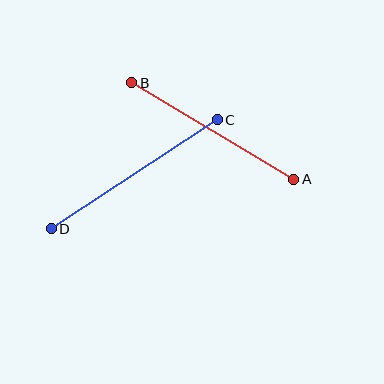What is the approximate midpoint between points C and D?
The midpoint is at approximately (134, 174) pixels.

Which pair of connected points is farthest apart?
Points C and D are farthest apart.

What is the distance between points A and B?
The distance is approximately 188 pixels.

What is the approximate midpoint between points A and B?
The midpoint is at approximately (213, 131) pixels.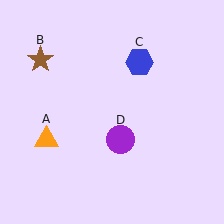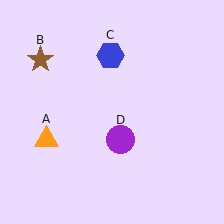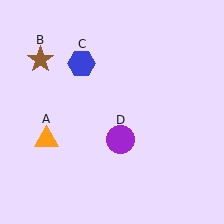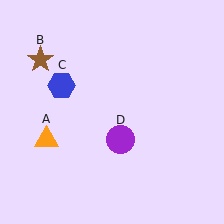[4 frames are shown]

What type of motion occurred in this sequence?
The blue hexagon (object C) rotated counterclockwise around the center of the scene.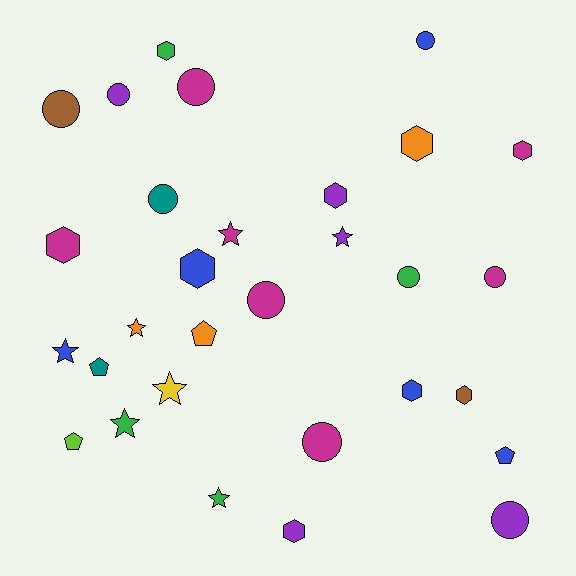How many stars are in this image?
There are 7 stars.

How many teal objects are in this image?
There are 2 teal objects.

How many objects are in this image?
There are 30 objects.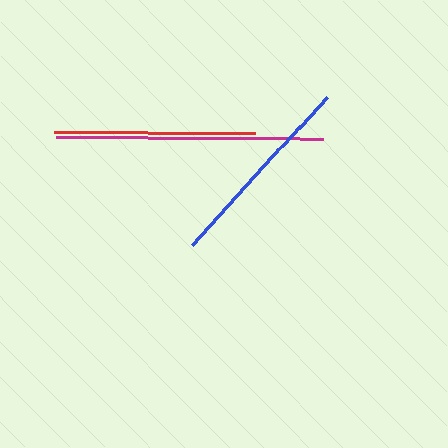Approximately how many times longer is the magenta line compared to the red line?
The magenta line is approximately 1.3 times the length of the red line.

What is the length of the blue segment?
The blue segment is approximately 200 pixels long.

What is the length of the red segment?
The red segment is approximately 201 pixels long.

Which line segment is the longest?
The magenta line is the longest at approximately 268 pixels.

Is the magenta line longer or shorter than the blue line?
The magenta line is longer than the blue line.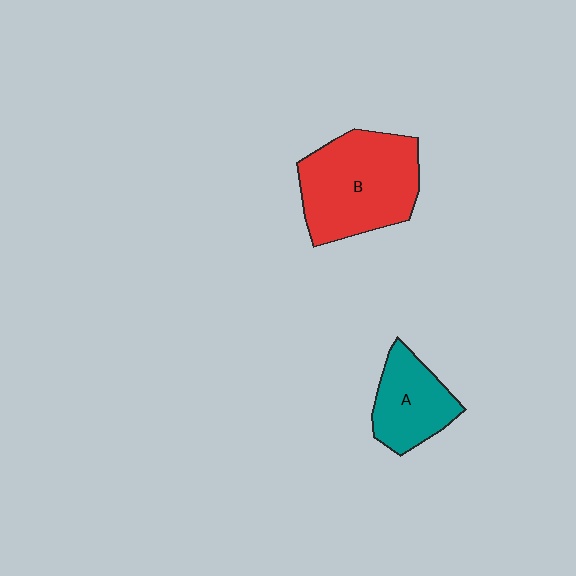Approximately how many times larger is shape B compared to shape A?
Approximately 1.7 times.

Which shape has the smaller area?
Shape A (teal).